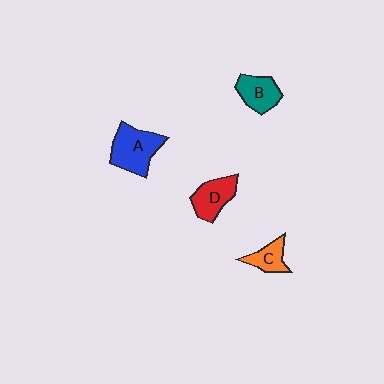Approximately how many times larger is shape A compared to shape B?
Approximately 1.5 times.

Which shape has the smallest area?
Shape C (orange).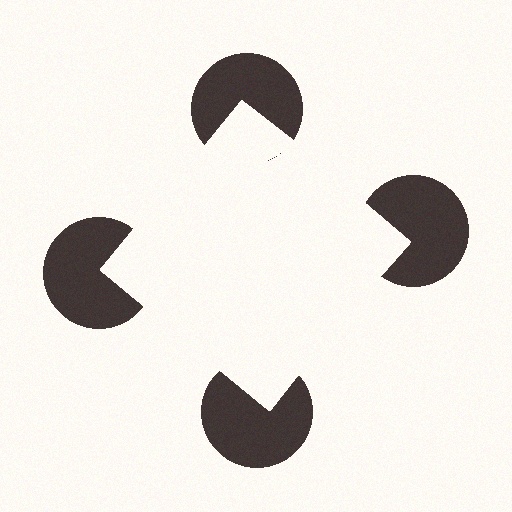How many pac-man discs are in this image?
There are 4 — one at each vertex of the illusory square.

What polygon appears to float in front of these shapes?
An illusory square — its edges are inferred from the aligned wedge cuts in the pac-man discs, not physically drawn.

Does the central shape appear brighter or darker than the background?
It typically appears slightly brighter than the background, even though no actual brightness change is drawn.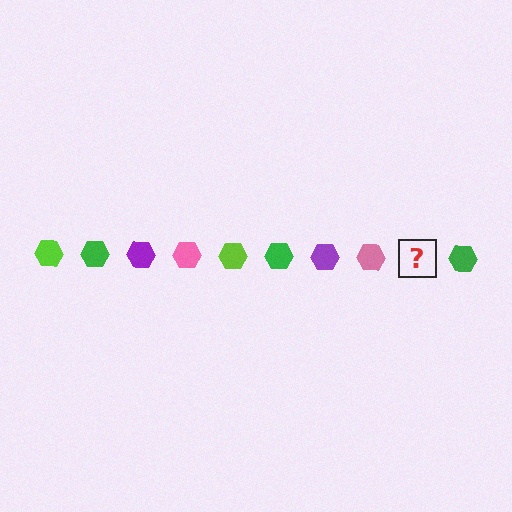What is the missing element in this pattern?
The missing element is a lime hexagon.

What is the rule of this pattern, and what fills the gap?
The rule is that the pattern cycles through lime, green, purple, pink hexagons. The gap should be filled with a lime hexagon.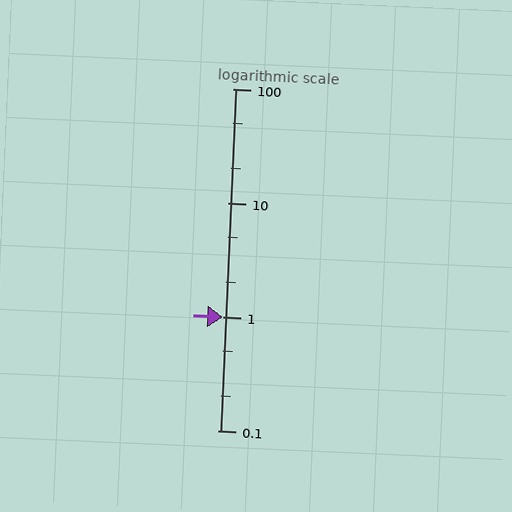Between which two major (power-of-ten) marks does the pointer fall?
The pointer is between 1 and 10.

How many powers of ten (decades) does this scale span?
The scale spans 3 decades, from 0.1 to 100.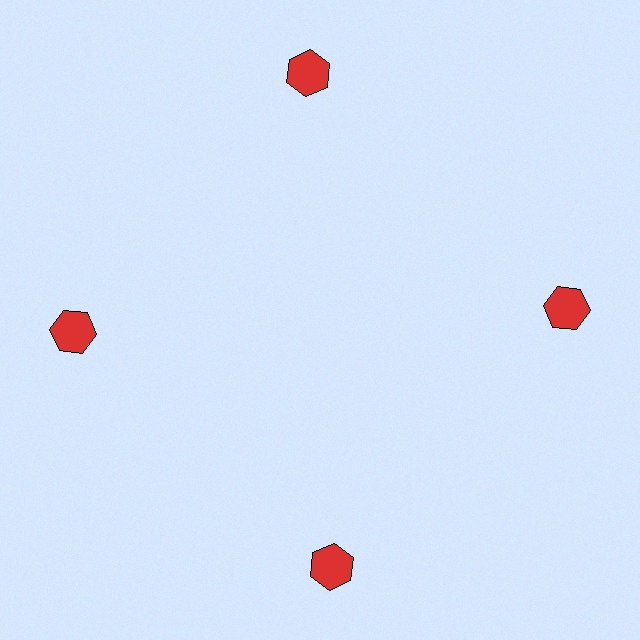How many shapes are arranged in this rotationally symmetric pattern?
There are 4 shapes, arranged in 4 groups of 1.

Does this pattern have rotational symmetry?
Yes, this pattern has 4-fold rotational symmetry. It looks the same after rotating 90 degrees around the center.